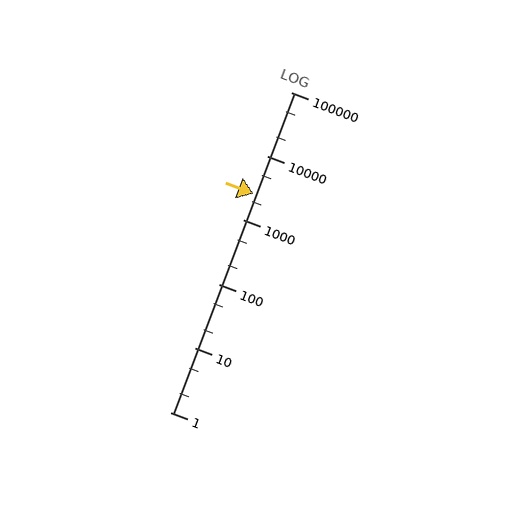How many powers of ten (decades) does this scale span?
The scale spans 5 decades, from 1 to 100000.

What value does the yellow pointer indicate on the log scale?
The pointer indicates approximately 2600.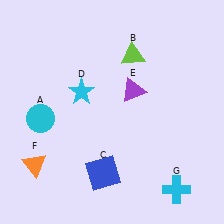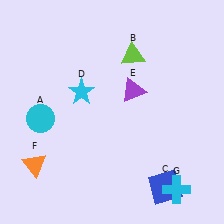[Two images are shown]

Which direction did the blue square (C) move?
The blue square (C) moved right.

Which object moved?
The blue square (C) moved right.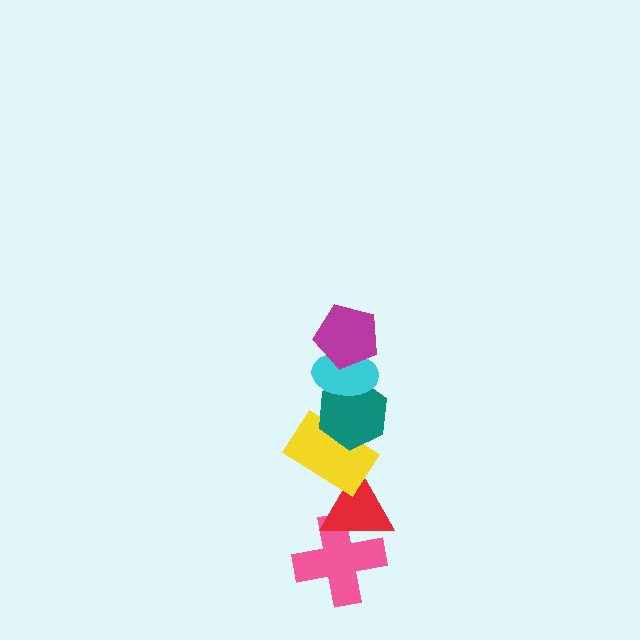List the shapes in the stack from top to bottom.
From top to bottom: the magenta pentagon, the cyan ellipse, the teal hexagon, the yellow rectangle, the red triangle, the pink cross.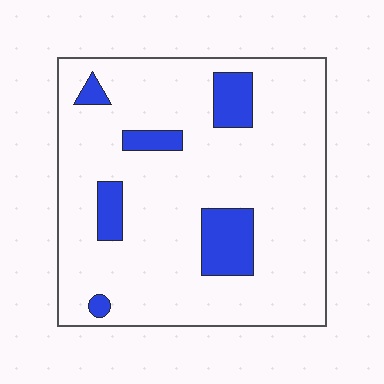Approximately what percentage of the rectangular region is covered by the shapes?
Approximately 15%.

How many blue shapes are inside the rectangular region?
6.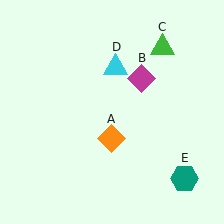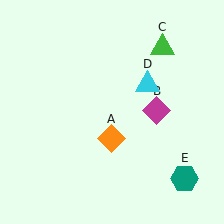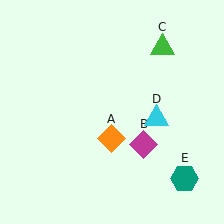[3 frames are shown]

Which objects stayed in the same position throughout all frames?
Orange diamond (object A) and green triangle (object C) and teal hexagon (object E) remained stationary.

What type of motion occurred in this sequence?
The magenta diamond (object B), cyan triangle (object D) rotated clockwise around the center of the scene.